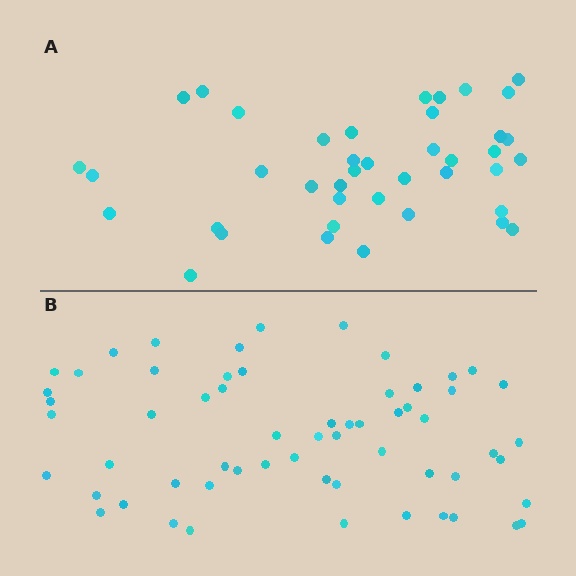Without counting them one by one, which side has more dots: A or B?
Region B (the bottom region) has more dots.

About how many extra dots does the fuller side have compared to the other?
Region B has approximately 20 more dots than region A.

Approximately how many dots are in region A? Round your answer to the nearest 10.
About 40 dots. (The exact count is 41, which rounds to 40.)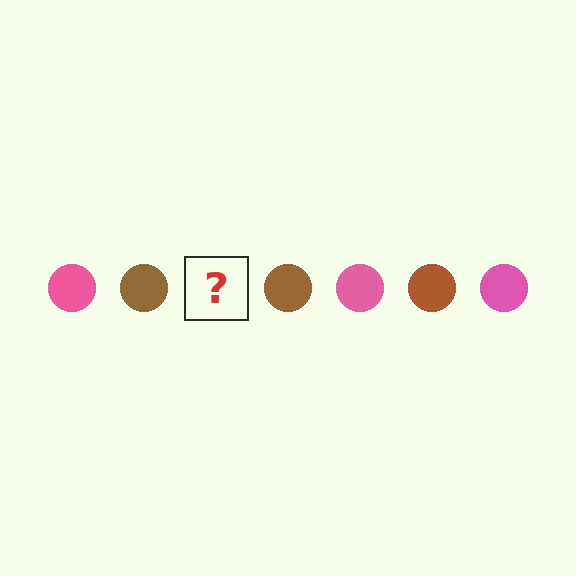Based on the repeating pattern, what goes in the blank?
The blank should be a pink circle.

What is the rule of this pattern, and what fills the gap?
The rule is that the pattern cycles through pink, brown circles. The gap should be filled with a pink circle.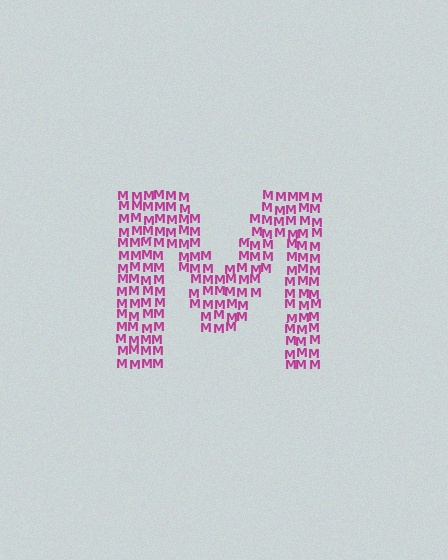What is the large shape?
The large shape is the letter M.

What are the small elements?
The small elements are letter M's.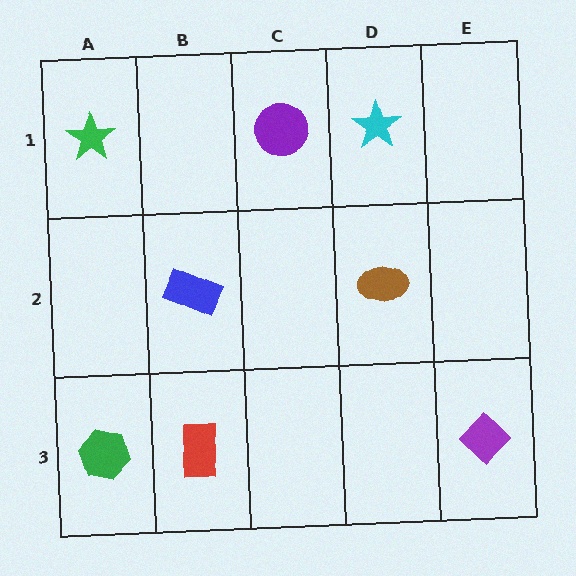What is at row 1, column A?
A green star.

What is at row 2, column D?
A brown ellipse.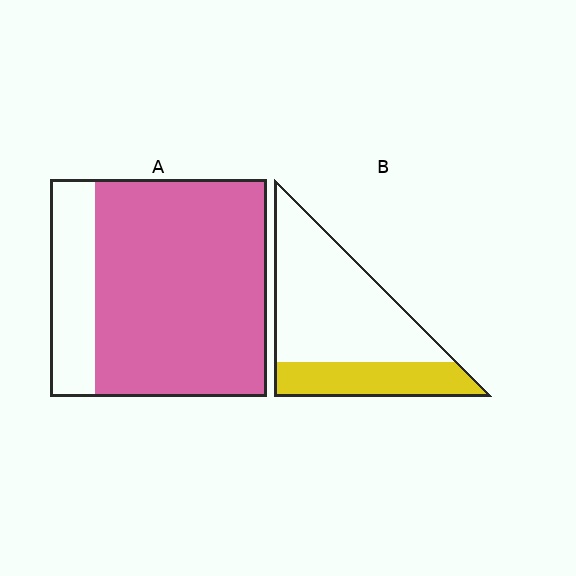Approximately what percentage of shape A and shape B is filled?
A is approximately 80% and B is approximately 30%.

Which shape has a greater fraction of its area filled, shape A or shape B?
Shape A.